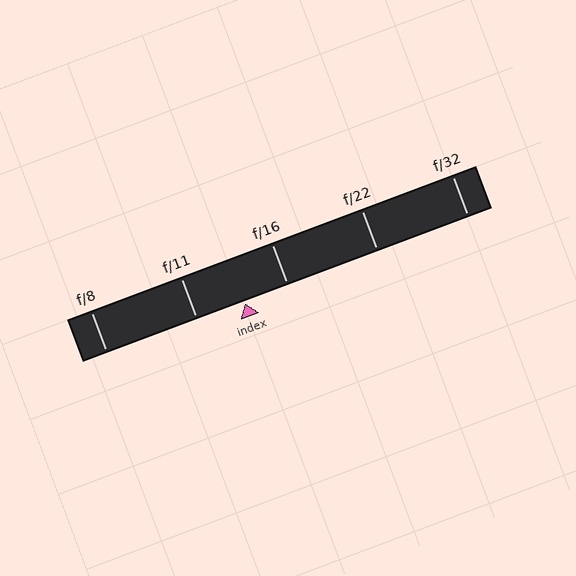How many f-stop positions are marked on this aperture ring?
There are 5 f-stop positions marked.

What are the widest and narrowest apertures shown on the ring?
The widest aperture shown is f/8 and the narrowest is f/32.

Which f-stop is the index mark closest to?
The index mark is closest to f/16.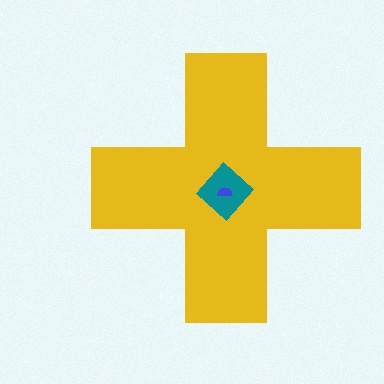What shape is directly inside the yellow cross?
The teal diamond.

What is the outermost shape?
The yellow cross.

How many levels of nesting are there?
3.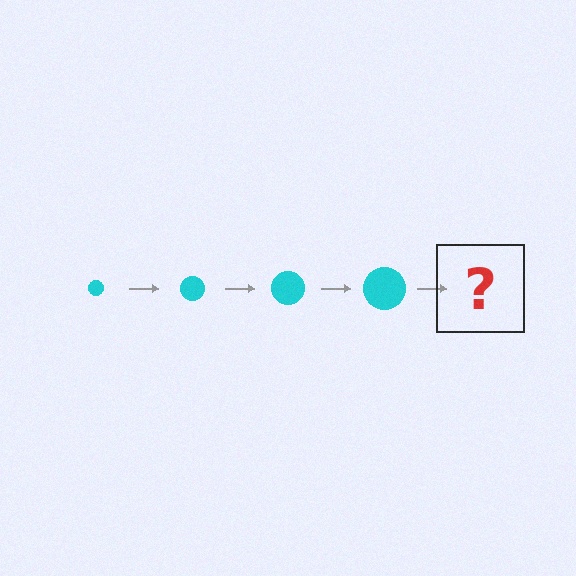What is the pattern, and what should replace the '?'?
The pattern is that the circle gets progressively larger each step. The '?' should be a cyan circle, larger than the previous one.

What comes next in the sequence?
The next element should be a cyan circle, larger than the previous one.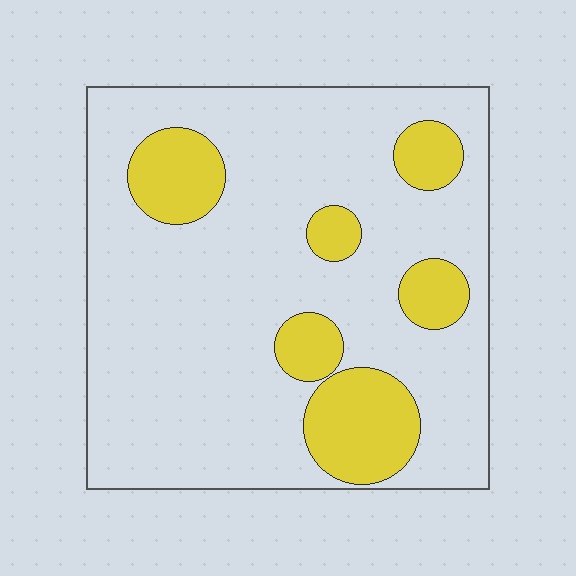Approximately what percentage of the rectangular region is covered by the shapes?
Approximately 20%.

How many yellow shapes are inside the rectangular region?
6.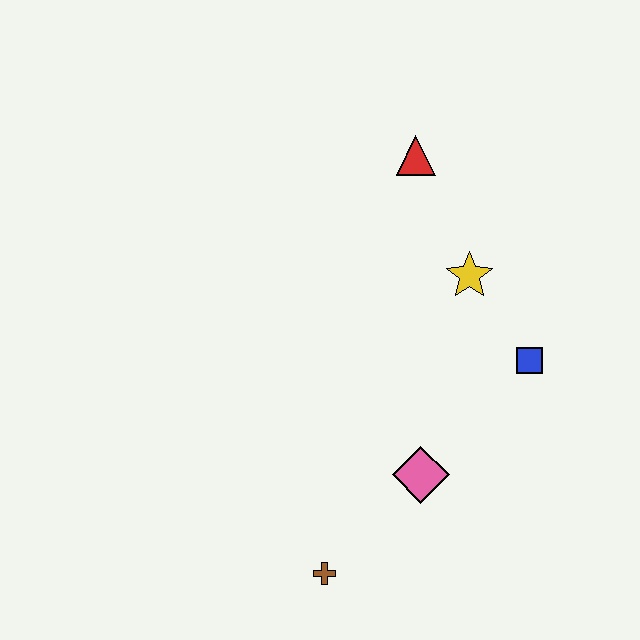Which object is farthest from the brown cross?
The red triangle is farthest from the brown cross.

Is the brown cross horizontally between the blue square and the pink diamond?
No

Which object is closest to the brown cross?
The pink diamond is closest to the brown cross.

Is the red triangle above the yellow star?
Yes